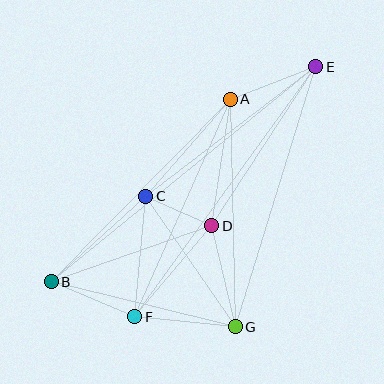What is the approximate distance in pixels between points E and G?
The distance between E and G is approximately 272 pixels.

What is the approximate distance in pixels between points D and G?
The distance between D and G is approximately 104 pixels.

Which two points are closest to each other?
Points C and D are closest to each other.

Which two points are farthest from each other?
Points B and E are farthest from each other.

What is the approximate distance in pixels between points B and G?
The distance between B and G is approximately 189 pixels.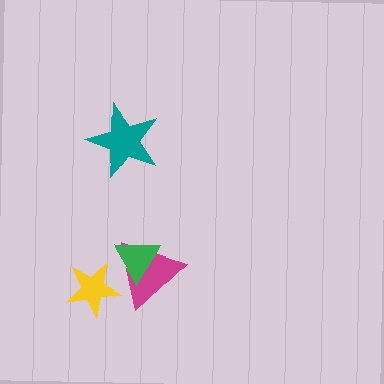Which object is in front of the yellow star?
The magenta triangle is in front of the yellow star.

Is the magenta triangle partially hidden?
Yes, it is partially covered by another shape.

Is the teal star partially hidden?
No, no other shape covers it.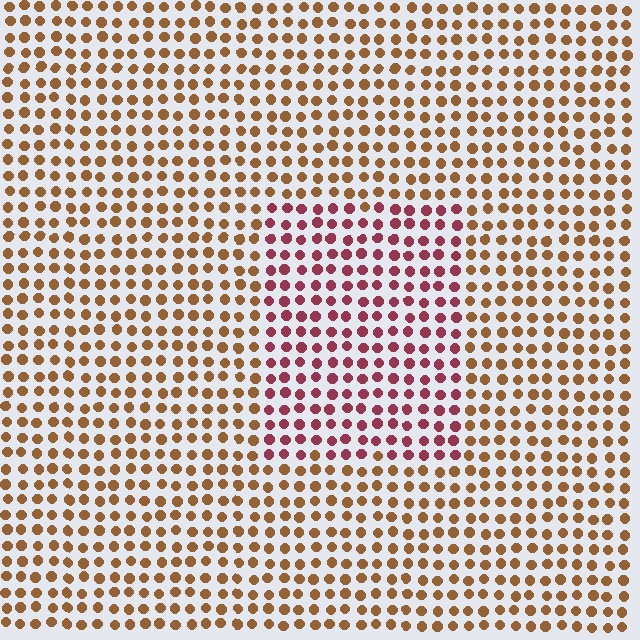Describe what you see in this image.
The image is filled with small brown elements in a uniform arrangement. A rectangle-shaped region is visible where the elements are tinted to a slightly different hue, forming a subtle color boundary.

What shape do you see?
I see a rectangle.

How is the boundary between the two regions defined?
The boundary is defined purely by a slight shift in hue (about 46 degrees). Spacing, size, and orientation are identical on both sides.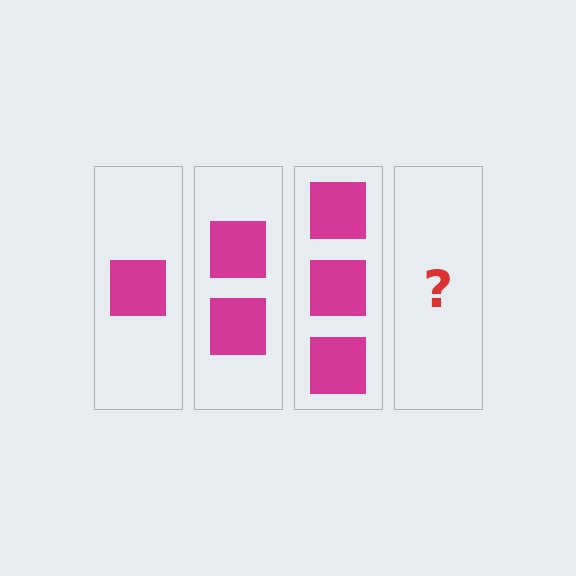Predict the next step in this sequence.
The next step is 4 squares.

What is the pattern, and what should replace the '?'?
The pattern is that each step adds one more square. The '?' should be 4 squares.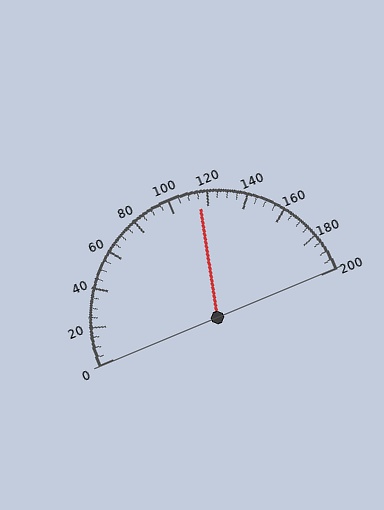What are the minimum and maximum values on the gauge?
The gauge ranges from 0 to 200.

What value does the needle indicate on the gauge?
The needle indicates approximately 115.